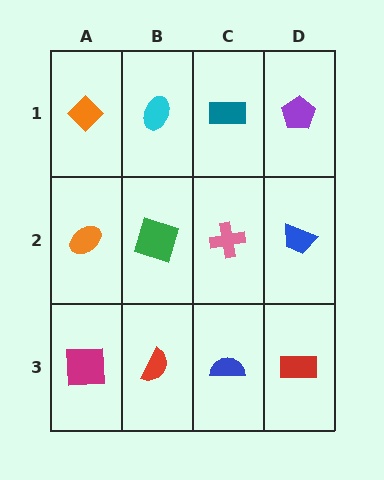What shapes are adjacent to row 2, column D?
A purple pentagon (row 1, column D), a red rectangle (row 3, column D), a pink cross (row 2, column C).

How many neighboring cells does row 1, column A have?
2.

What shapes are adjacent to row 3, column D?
A blue trapezoid (row 2, column D), a blue semicircle (row 3, column C).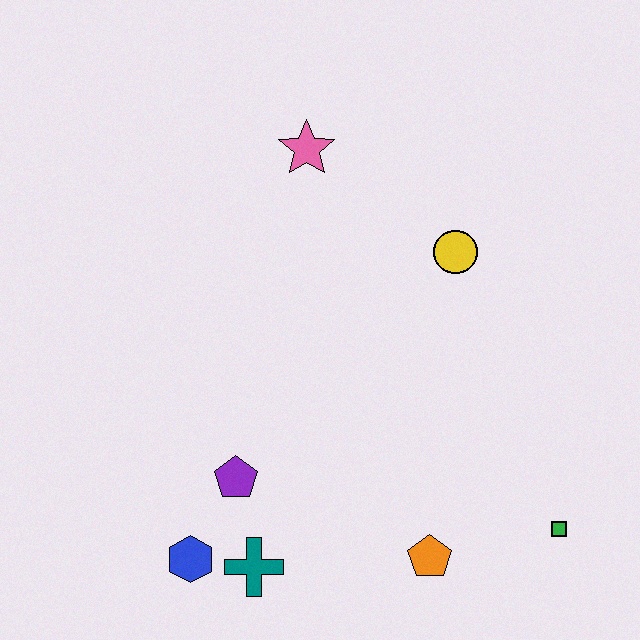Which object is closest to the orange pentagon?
The green square is closest to the orange pentagon.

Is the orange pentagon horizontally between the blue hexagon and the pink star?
No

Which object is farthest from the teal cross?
The pink star is farthest from the teal cross.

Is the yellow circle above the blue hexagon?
Yes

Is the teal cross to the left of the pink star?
Yes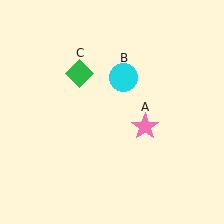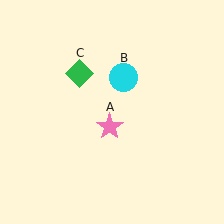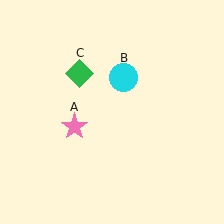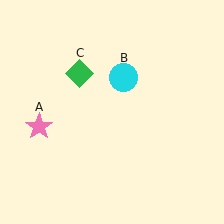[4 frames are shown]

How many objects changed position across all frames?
1 object changed position: pink star (object A).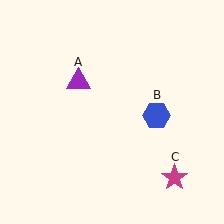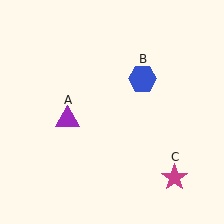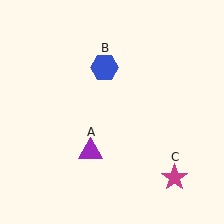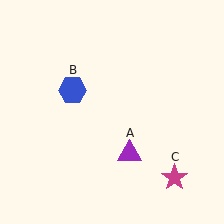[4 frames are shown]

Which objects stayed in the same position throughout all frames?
Magenta star (object C) remained stationary.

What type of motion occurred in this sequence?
The purple triangle (object A), blue hexagon (object B) rotated counterclockwise around the center of the scene.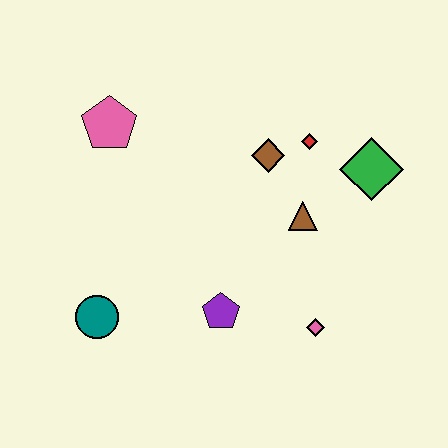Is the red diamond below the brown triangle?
No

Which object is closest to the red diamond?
The brown diamond is closest to the red diamond.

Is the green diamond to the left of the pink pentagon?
No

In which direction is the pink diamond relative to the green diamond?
The pink diamond is below the green diamond.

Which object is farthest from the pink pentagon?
The pink diamond is farthest from the pink pentagon.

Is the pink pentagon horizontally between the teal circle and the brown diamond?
Yes